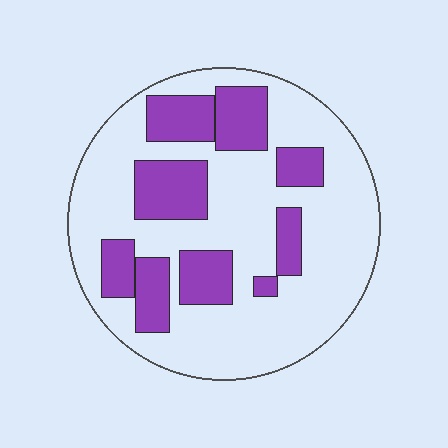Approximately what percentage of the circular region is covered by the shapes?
Approximately 30%.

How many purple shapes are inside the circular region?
9.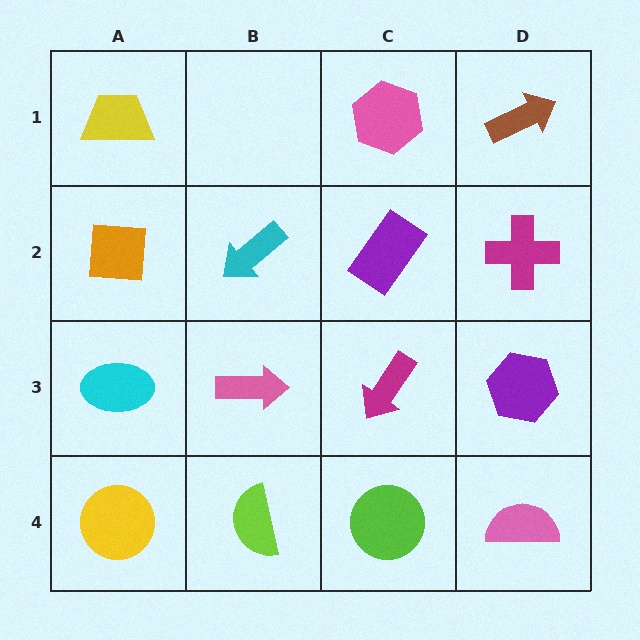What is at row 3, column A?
A cyan ellipse.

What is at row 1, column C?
A pink hexagon.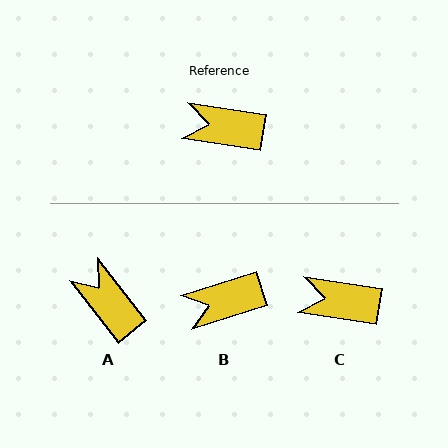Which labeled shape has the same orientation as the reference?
C.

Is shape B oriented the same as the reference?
No, it is off by about 26 degrees.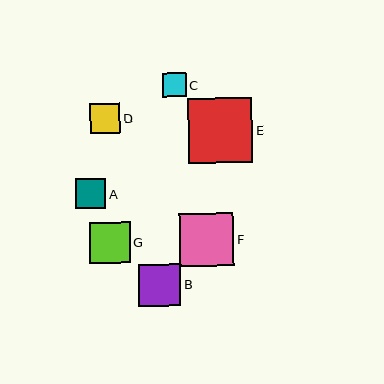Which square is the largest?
Square E is the largest with a size of approximately 64 pixels.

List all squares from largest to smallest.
From largest to smallest: E, F, B, G, A, D, C.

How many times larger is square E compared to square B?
Square E is approximately 1.5 times the size of square B.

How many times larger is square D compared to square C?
Square D is approximately 1.3 times the size of square C.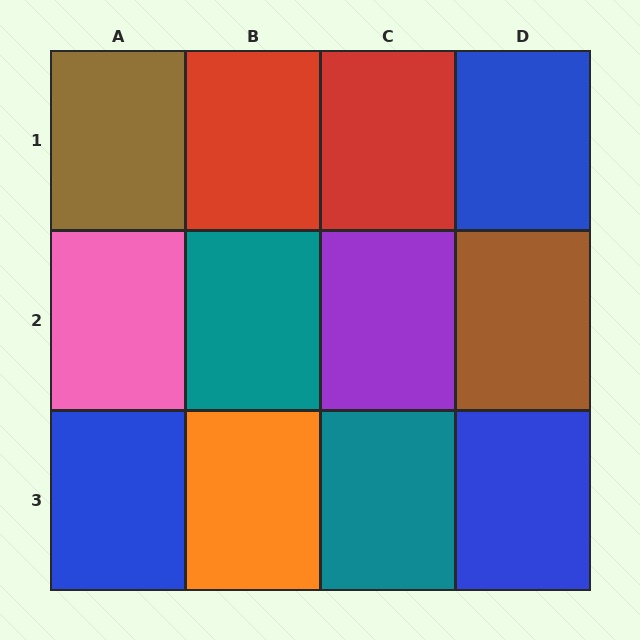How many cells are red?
2 cells are red.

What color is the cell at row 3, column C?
Teal.